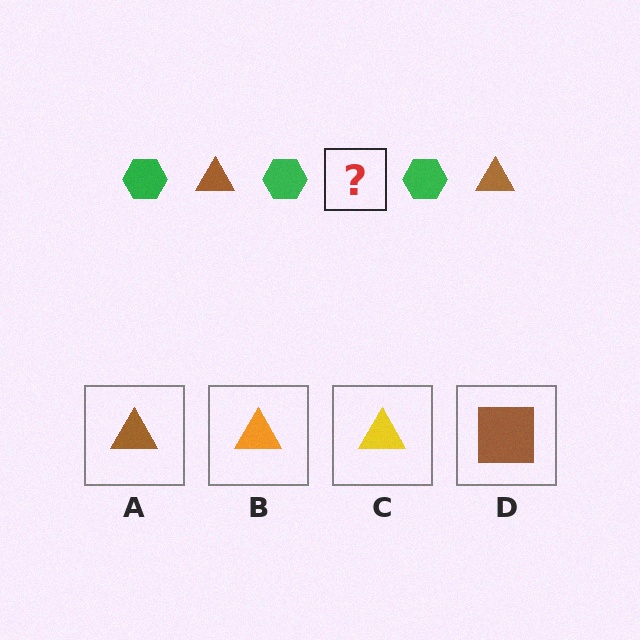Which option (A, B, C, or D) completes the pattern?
A.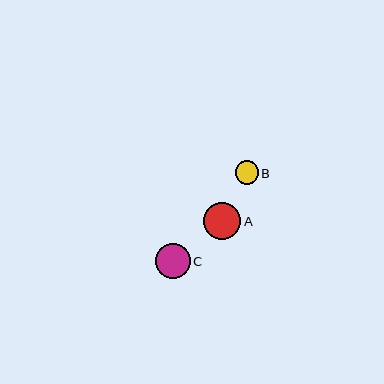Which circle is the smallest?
Circle B is the smallest with a size of approximately 23 pixels.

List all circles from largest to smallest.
From largest to smallest: A, C, B.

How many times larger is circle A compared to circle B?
Circle A is approximately 1.6 times the size of circle B.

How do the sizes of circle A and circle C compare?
Circle A and circle C are approximately the same size.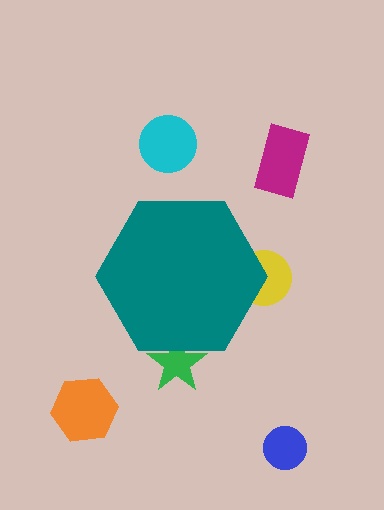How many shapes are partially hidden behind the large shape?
2 shapes are partially hidden.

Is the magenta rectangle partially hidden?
No, the magenta rectangle is fully visible.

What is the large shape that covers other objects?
A teal hexagon.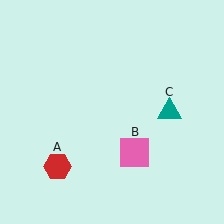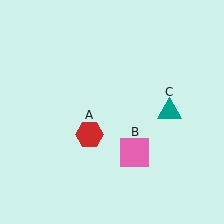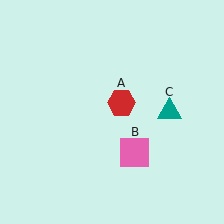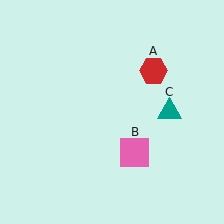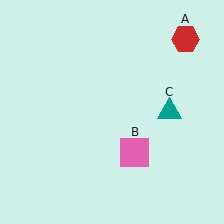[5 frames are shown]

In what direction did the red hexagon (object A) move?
The red hexagon (object A) moved up and to the right.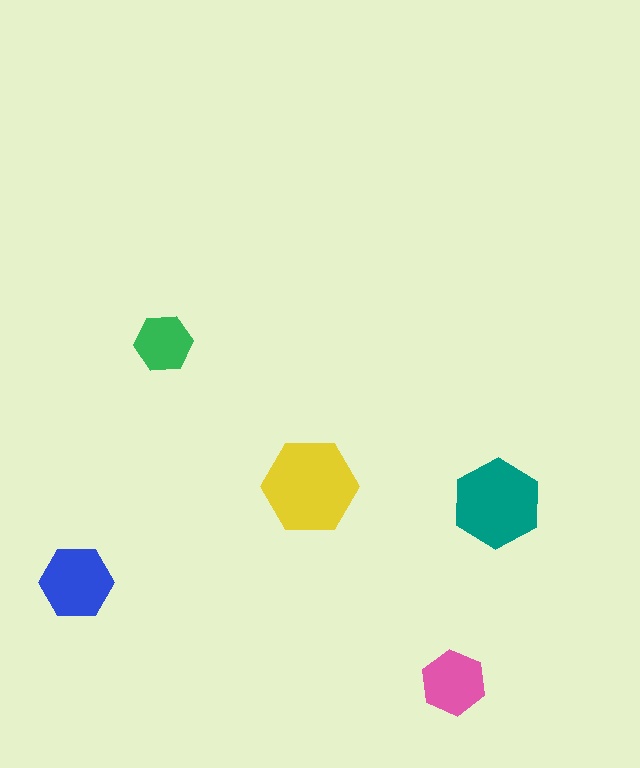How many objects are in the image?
There are 5 objects in the image.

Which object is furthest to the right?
The teal hexagon is rightmost.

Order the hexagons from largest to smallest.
the yellow one, the teal one, the blue one, the pink one, the green one.